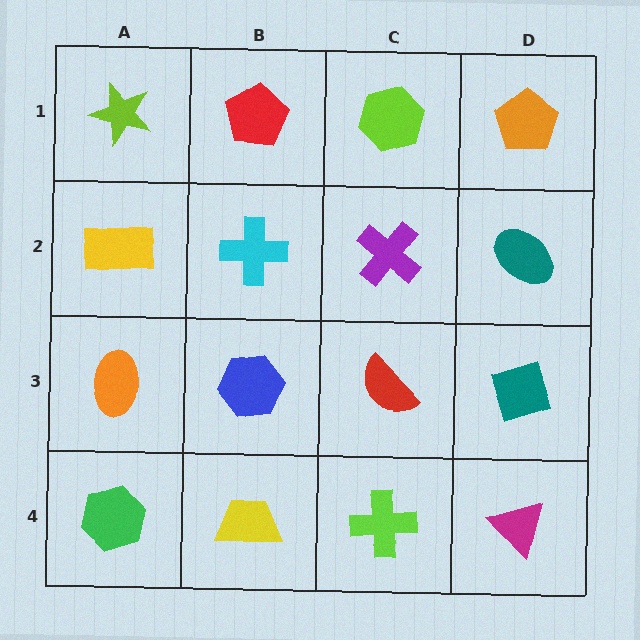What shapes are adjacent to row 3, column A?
A yellow rectangle (row 2, column A), a green hexagon (row 4, column A), a blue hexagon (row 3, column B).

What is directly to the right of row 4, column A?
A yellow trapezoid.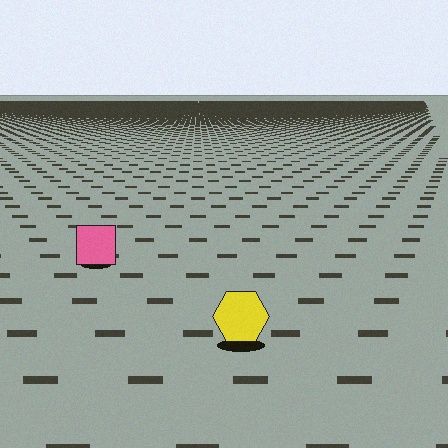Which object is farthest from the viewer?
The pink square is farthest from the viewer. It appears smaller and the ground texture around it is denser.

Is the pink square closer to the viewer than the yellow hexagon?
No. The yellow hexagon is closer — you can tell from the texture gradient: the ground texture is coarser near it.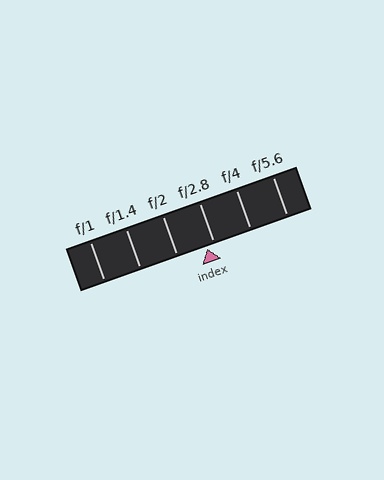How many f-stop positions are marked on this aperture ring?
There are 6 f-stop positions marked.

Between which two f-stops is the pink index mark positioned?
The index mark is between f/2 and f/2.8.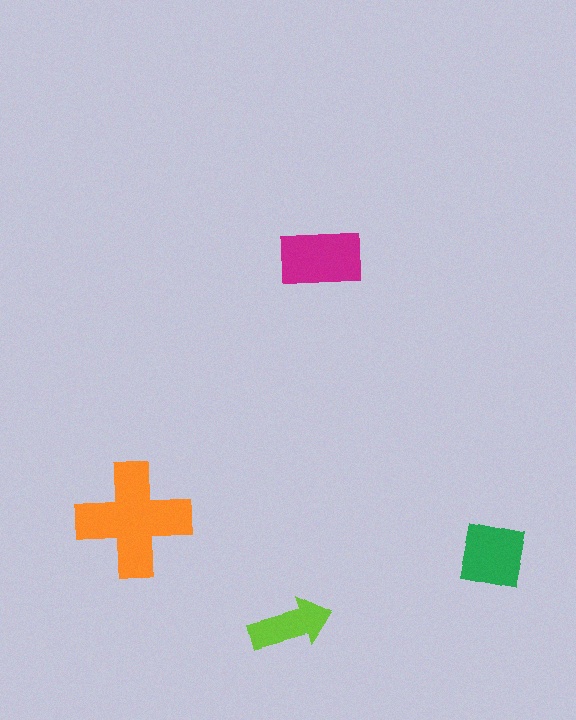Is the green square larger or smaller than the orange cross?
Smaller.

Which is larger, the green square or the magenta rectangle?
The magenta rectangle.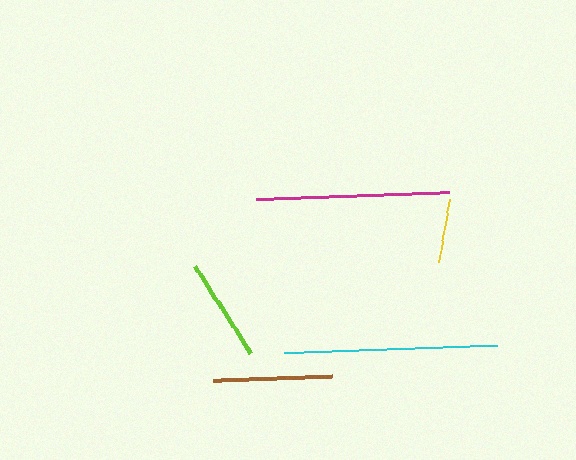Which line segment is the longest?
The cyan line is the longest at approximately 213 pixels.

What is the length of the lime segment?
The lime segment is approximately 104 pixels long.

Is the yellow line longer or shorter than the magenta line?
The magenta line is longer than the yellow line.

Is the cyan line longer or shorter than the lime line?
The cyan line is longer than the lime line.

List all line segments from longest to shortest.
From longest to shortest: cyan, magenta, brown, lime, yellow.